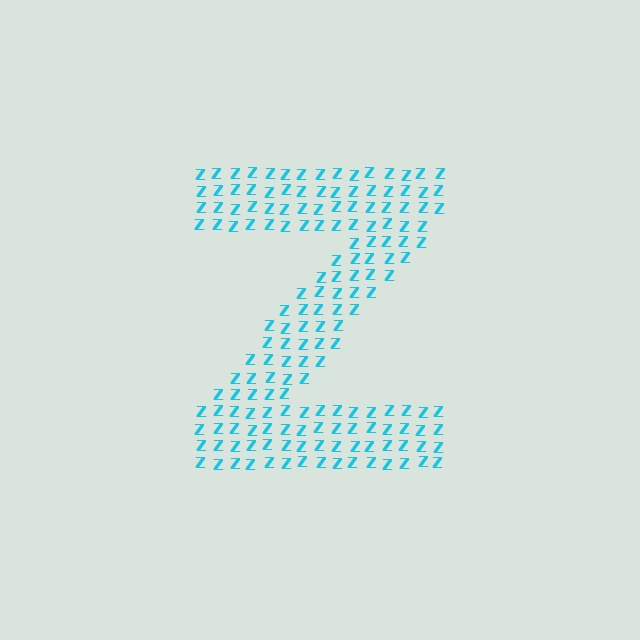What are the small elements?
The small elements are letter Z's.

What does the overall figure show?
The overall figure shows the letter Z.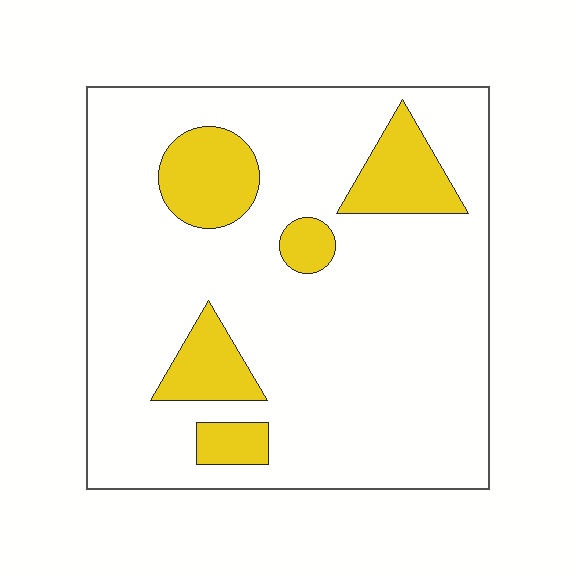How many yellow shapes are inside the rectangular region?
5.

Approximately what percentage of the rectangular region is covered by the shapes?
Approximately 15%.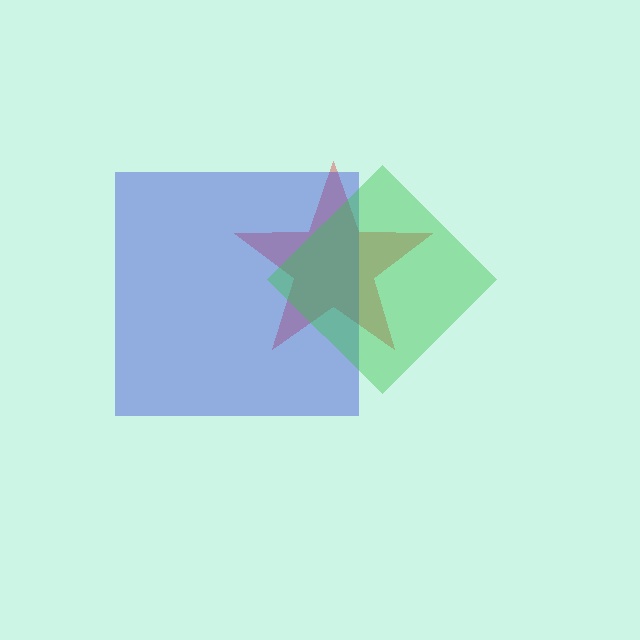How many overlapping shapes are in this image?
There are 3 overlapping shapes in the image.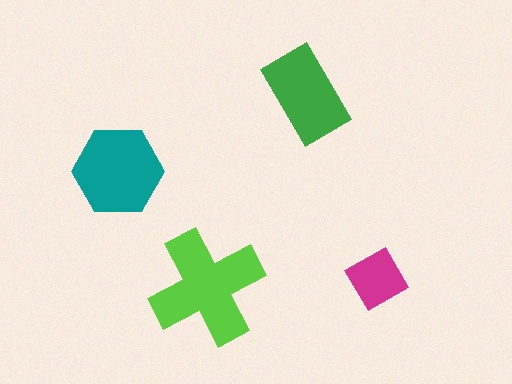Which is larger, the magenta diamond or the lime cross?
The lime cross.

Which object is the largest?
The lime cross.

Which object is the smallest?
The magenta diamond.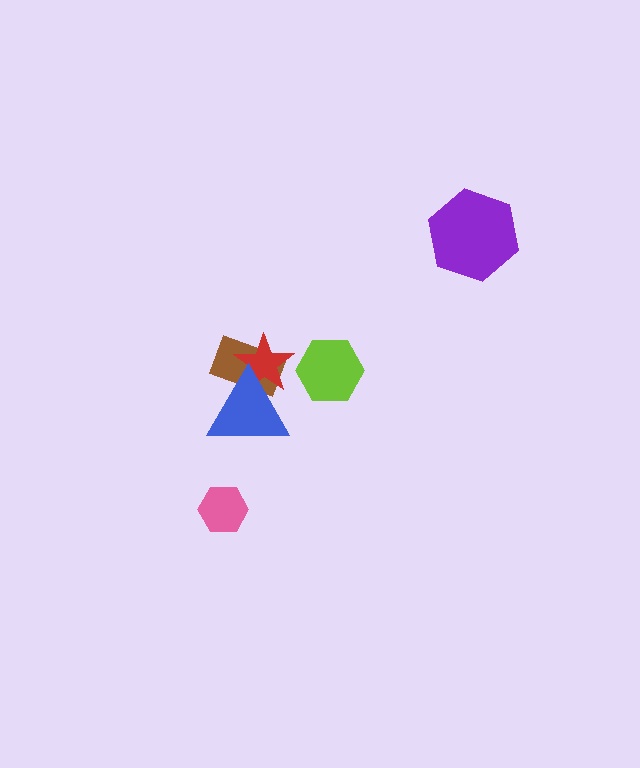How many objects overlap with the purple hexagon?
0 objects overlap with the purple hexagon.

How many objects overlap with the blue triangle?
2 objects overlap with the blue triangle.